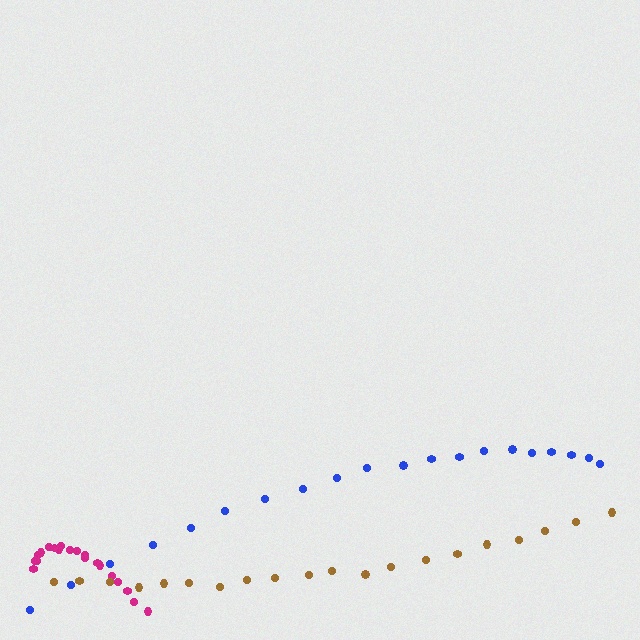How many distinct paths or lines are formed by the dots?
There are 3 distinct paths.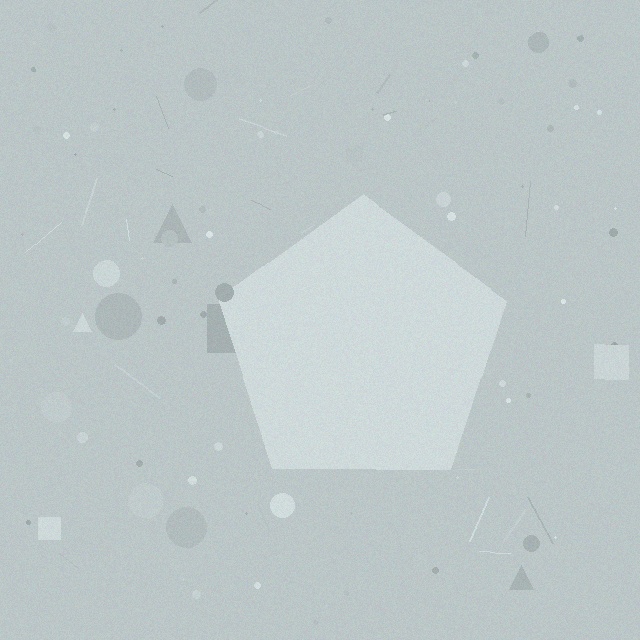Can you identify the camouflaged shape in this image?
The camouflaged shape is a pentagon.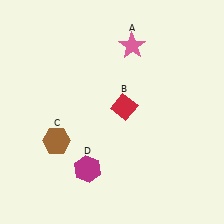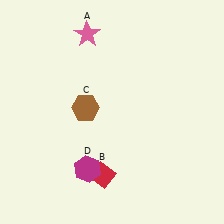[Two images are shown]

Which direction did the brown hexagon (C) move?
The brown hexagon (C) moved up.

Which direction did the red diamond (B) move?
The red diamond (B) moved down.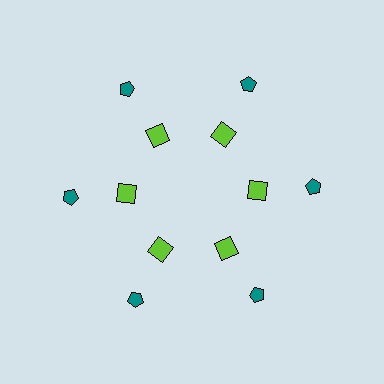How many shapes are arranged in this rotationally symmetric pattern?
There are 12 shapes, arranged in 6 groups of 2.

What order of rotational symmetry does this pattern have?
This pattern has 6-fold rotational symmetry.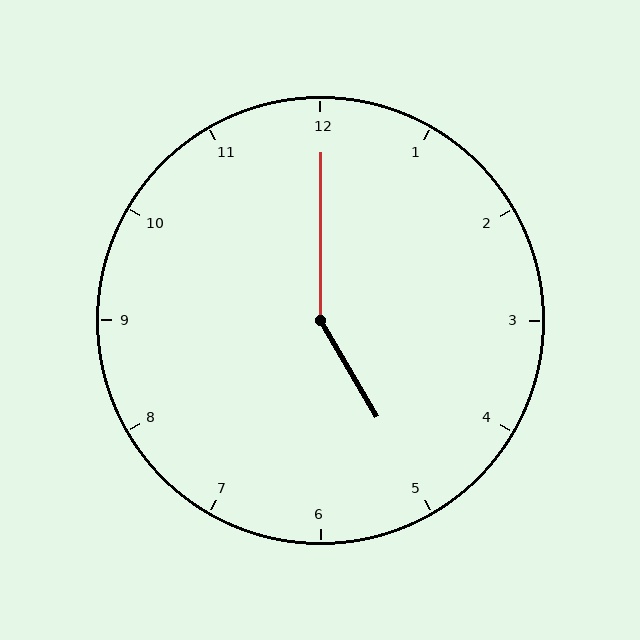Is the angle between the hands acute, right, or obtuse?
It is obtuse.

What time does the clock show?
5:00.